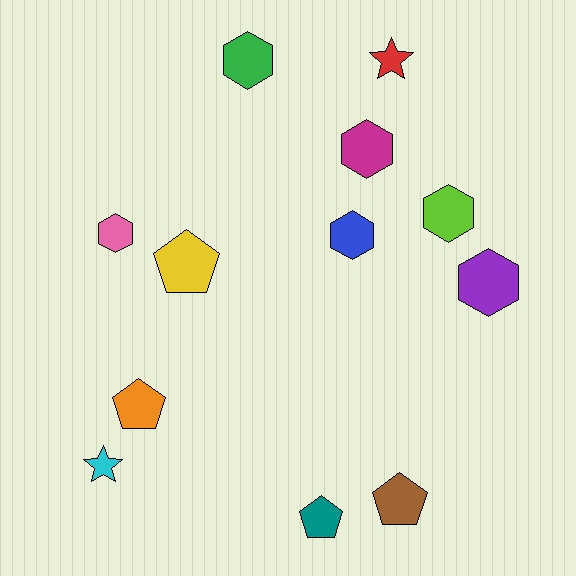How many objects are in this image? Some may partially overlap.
There are 12 objects.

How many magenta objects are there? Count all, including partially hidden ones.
There is 1 magenta object.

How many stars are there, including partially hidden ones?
There are 2 stars.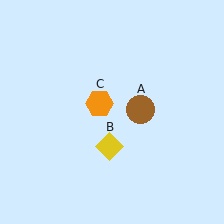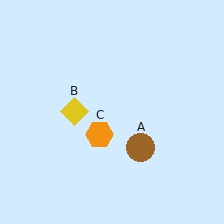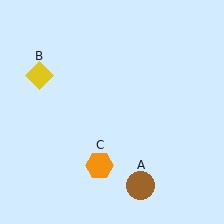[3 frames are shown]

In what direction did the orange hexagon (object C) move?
The orange hexagon (object C) moved down.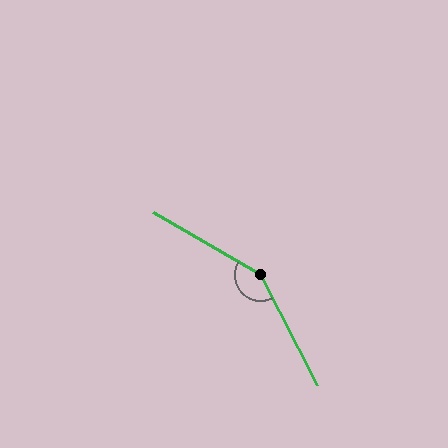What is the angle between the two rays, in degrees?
Approximately 148 degrees.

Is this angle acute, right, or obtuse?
It is obtuse.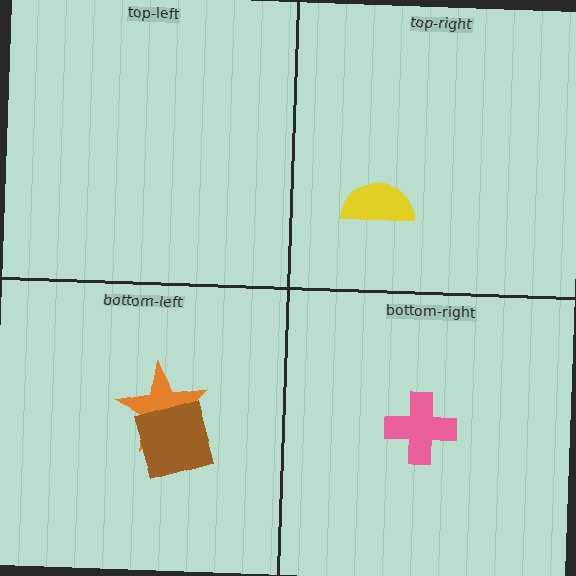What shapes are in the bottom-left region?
The orange star, the brown diamond.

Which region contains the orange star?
The bottom-left region.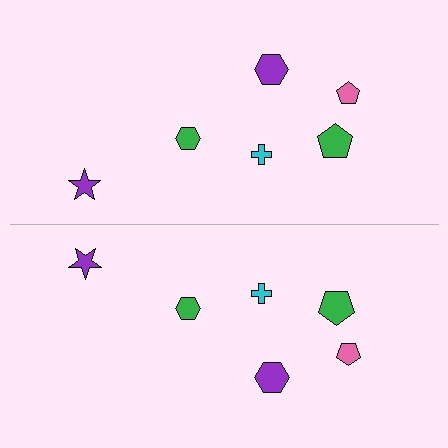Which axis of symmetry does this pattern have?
The pattern has a horizontal axis of symmetry running through the center of the image.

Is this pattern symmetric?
Yes, this pattern has bilateral (reflection) symmetry.